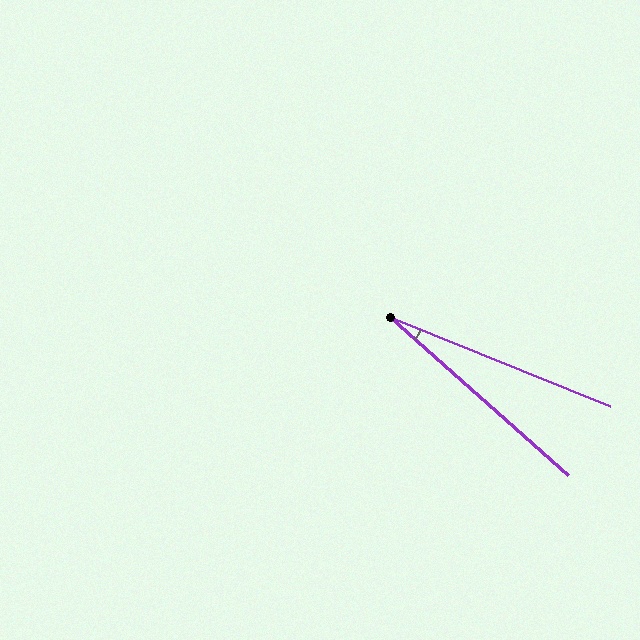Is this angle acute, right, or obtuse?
It is acute.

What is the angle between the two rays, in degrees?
Approximately 19 degrees.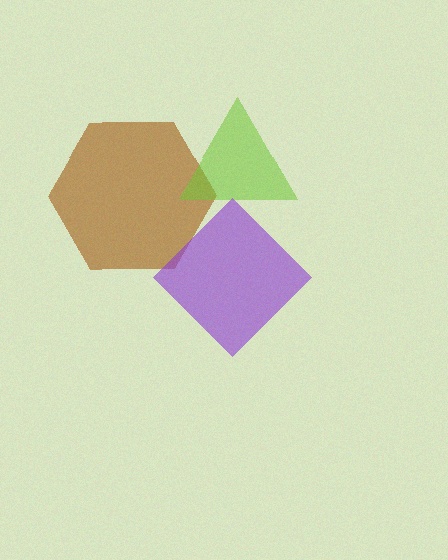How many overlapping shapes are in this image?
There are 3 overlapping shapes in the image.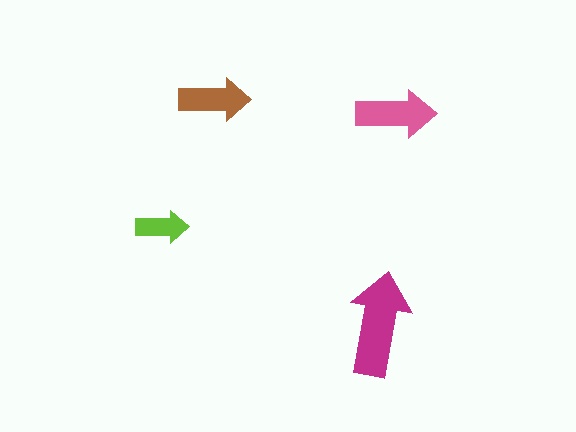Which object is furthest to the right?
The pink arrow is rightmost.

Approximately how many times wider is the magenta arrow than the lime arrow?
About 2 times wider.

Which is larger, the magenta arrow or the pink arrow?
The magenta one.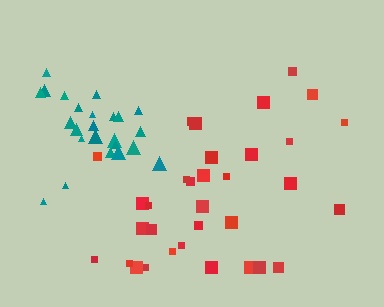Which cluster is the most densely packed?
Teal.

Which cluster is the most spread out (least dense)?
Red.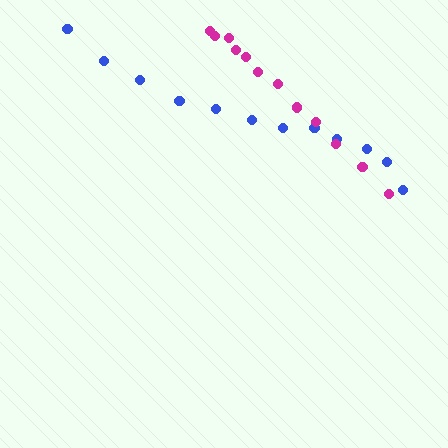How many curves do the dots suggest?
There are 2 distinct paths.